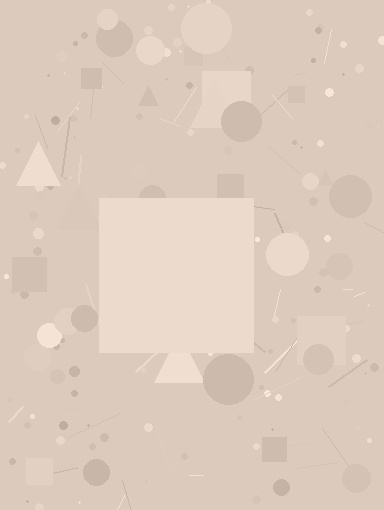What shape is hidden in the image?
A square is hidden in the image.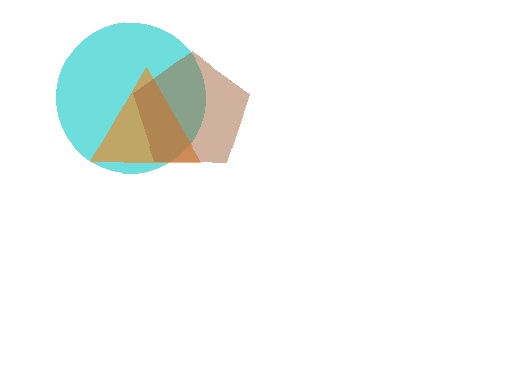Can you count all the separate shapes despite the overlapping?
Yes, there are 3 separate shapes.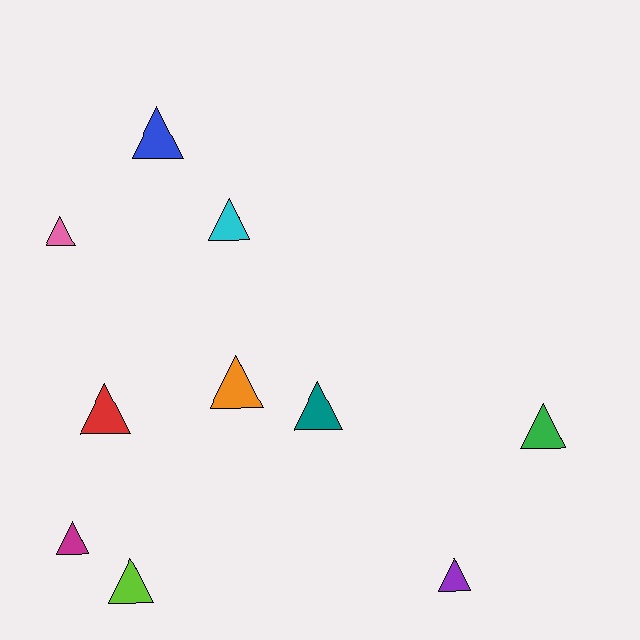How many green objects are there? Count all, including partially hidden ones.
There is 1 green object.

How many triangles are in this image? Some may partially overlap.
There are 10 triangles.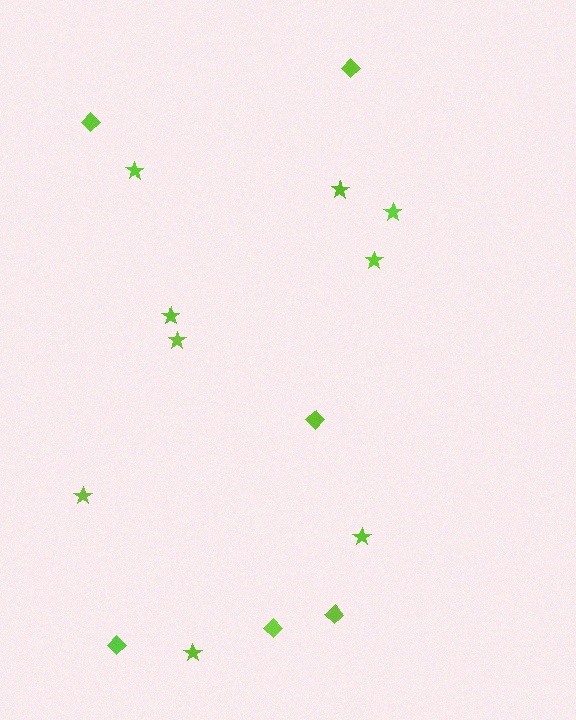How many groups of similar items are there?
There are 2 groups: one group of stars (9) and one group of diamonds (6).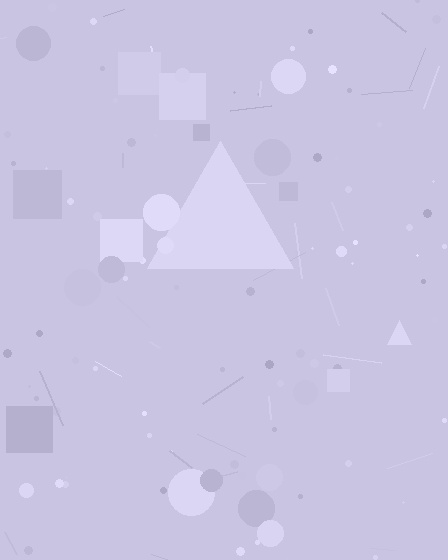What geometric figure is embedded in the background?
A triangle is embedded in the background.